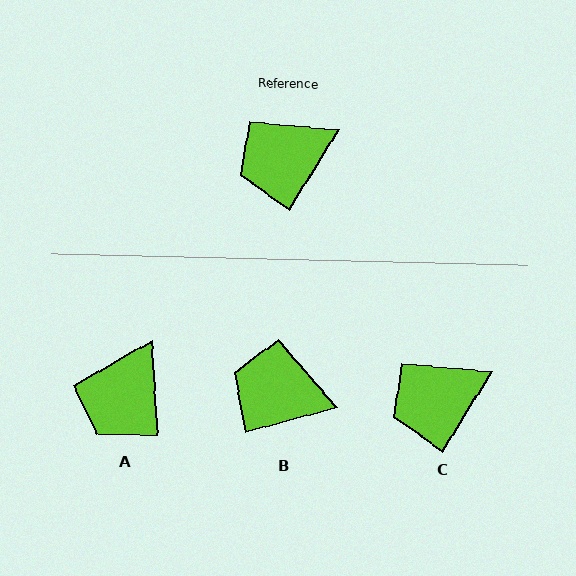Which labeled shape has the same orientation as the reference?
C.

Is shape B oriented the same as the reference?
No, it is off by about 44 degrees.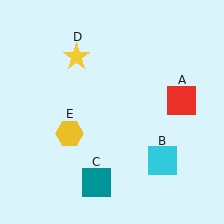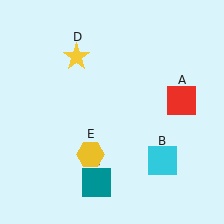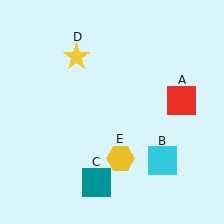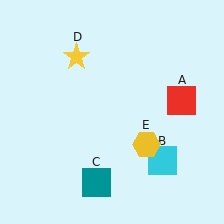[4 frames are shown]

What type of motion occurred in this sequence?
The yellow hexagon (object E) rotated counterclockwise around the center of the scene.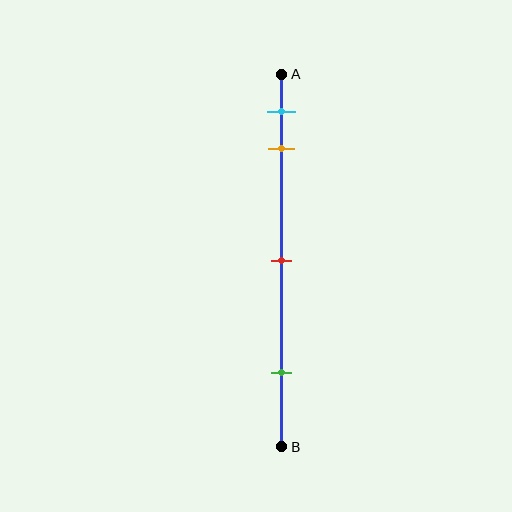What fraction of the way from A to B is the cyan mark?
The cyan mark is approximately 10% (0.1) of the way from A to B.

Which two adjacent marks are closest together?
The cyan and orange marks are the closest adjacent pair.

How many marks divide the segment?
There are 4 marks dividing the segment.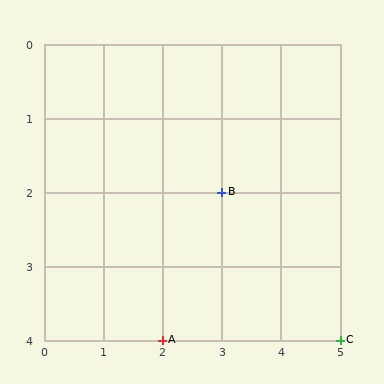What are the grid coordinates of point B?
Point B is at grid coordinates (3, 2).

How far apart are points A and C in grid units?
Points A and C are 3 columns apart.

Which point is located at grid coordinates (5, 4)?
Point C is at (5, 4).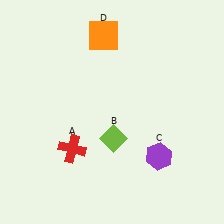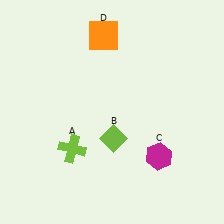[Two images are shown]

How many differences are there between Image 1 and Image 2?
There are 2 differences between the two images.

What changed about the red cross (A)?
In Image 1, A is red. In Image 2, it changed to lime.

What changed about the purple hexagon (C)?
In Image 1, C is purple. In Image 2, it changed to magenta.